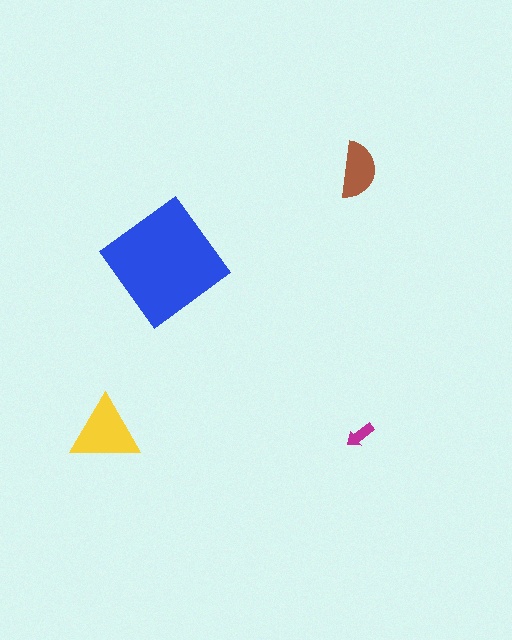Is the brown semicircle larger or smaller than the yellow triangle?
Smaller.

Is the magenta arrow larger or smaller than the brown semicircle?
Smaller.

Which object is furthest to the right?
The brown semicircle is rightmost.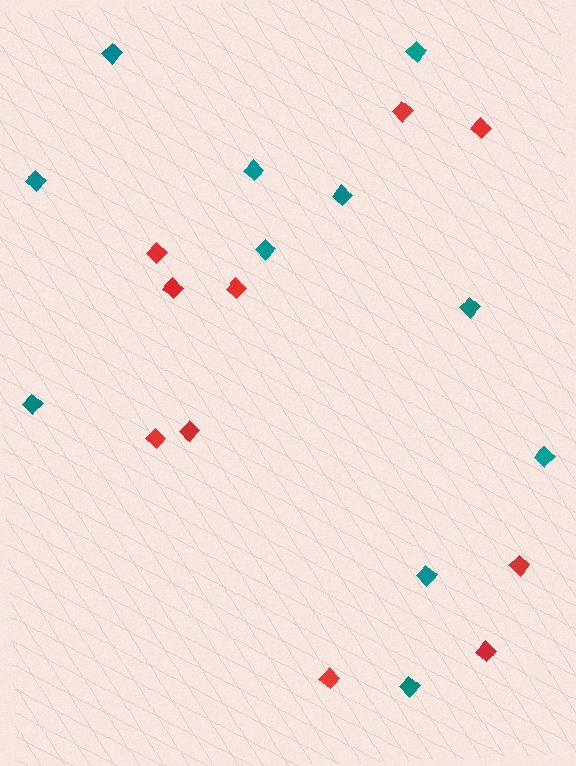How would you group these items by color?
There are 2 groups: one group of teal diamonds (11) and one group of red diamonds (10).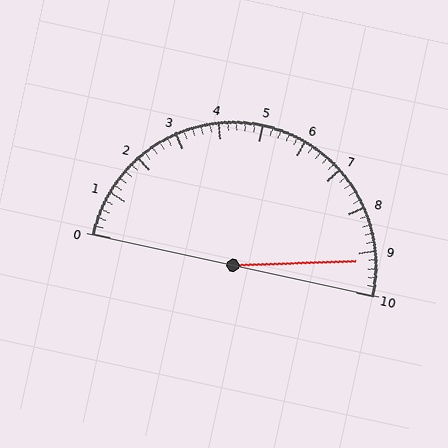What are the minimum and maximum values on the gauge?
The gauge ranges from 0 to 10.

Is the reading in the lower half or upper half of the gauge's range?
The reading is in the upper half of the range (0 to 10).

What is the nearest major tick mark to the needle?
The nearest major tick mark is 9.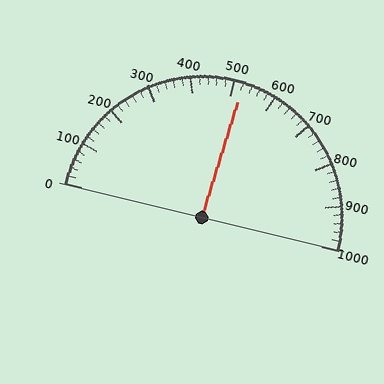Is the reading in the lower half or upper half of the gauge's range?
The reading is in the upper half of the range (0 to 1000).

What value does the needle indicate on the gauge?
The needle indicates approximately 520.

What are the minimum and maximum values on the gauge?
The gauge ranges from 0 to 1000.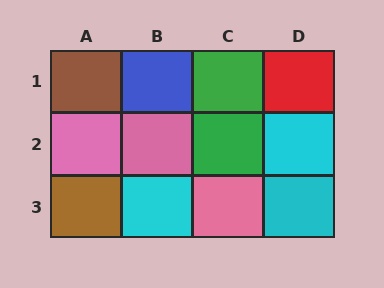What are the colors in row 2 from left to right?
Pink, pink, green, cyan.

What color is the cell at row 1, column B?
Blue.